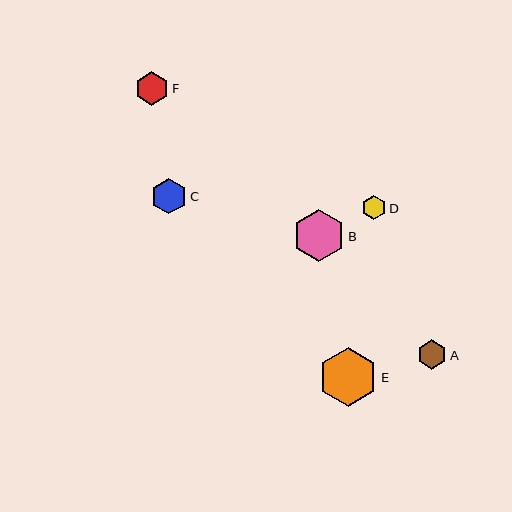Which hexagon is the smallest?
Hexagon D is the smallest with a size of approximately 24 pixels.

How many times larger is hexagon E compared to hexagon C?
Hexagon E is approximately 1.7 times the size of hexagon C.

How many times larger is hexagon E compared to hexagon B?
Hexagon E is approximately 1.1 times the size of hexagon B.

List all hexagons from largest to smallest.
From largest to smallest: E, B, C, F, A, D.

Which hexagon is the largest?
Hexagon E is the largest with a size of approximately 59 pixels.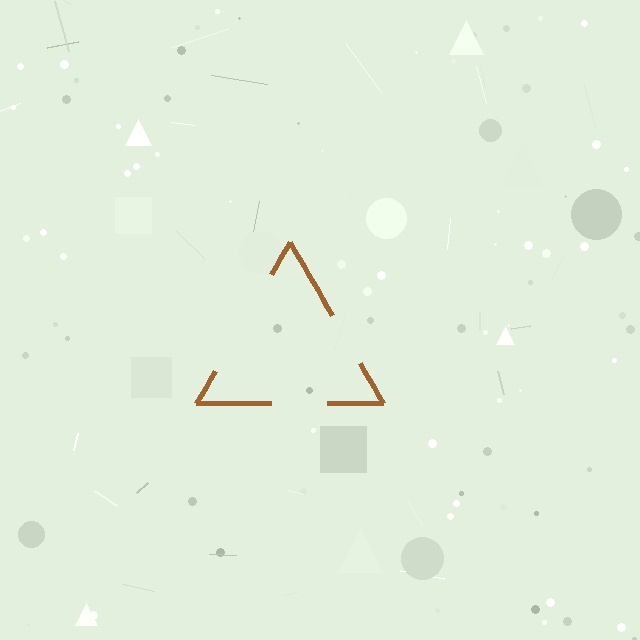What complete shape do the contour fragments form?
The contour fragments form a triangle.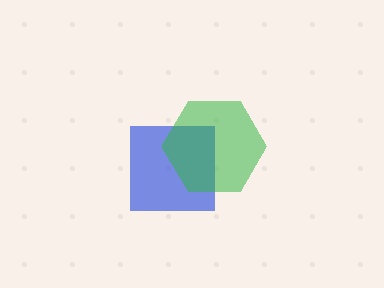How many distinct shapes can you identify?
There are 2 distinct shapes: a blue square, a green hexagon.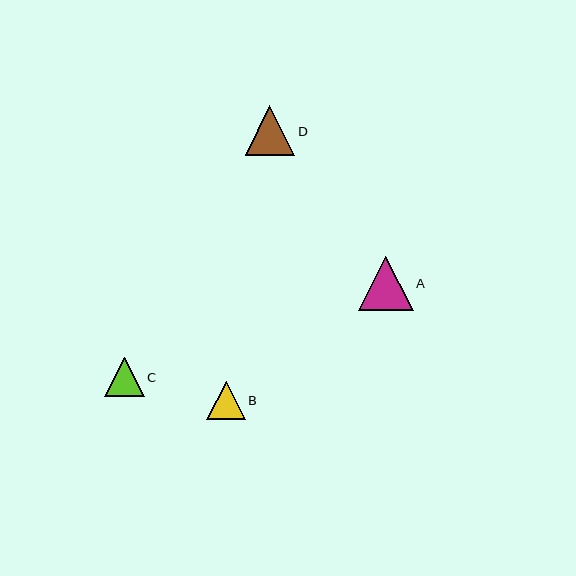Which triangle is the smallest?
Triangle B is the smallest with a size of approximately 39 pixels.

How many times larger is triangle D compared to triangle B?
Triangle D is approximately 1.3 times the size of triangle B.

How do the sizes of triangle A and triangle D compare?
Triangle A and triangle D are approximately the same size.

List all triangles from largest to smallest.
From largest to smallest: A, D, C, B.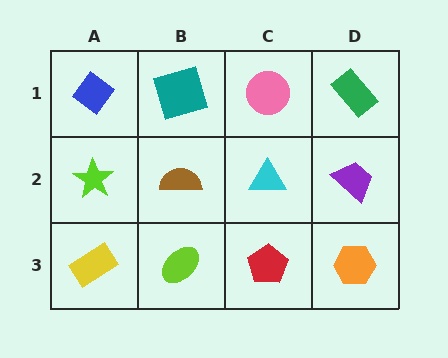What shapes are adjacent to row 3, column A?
A lime star (row 2, column A), a lime ellipse (row 3, column B).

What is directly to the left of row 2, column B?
A lime star.